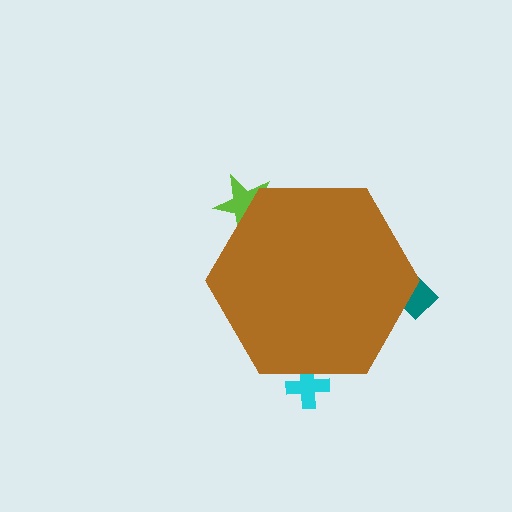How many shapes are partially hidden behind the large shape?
3 shapes are partially hidden.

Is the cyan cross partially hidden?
Yes, the cyan cross is partially hidden behind the brown hexagon.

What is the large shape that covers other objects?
A brown hexagon.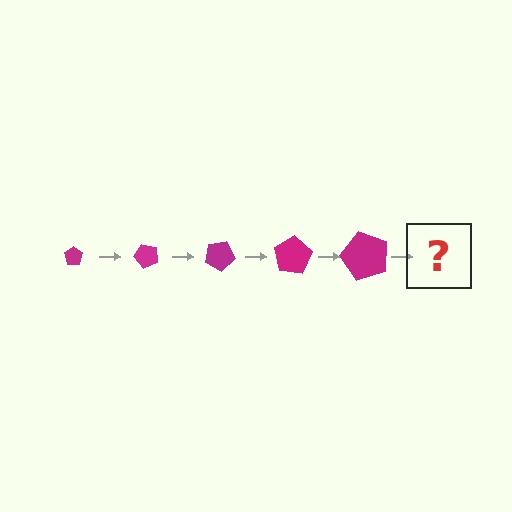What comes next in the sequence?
The next element should be a pentagon, larger than the previous one and rotated 250 degrees from the start.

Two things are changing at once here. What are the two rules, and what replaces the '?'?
The two rules are that the pentagon grows larger each step and it rotates 50 degrees each step. The '?' should be a pentagon, larger than the previous one and rotated 250 degrees from the start.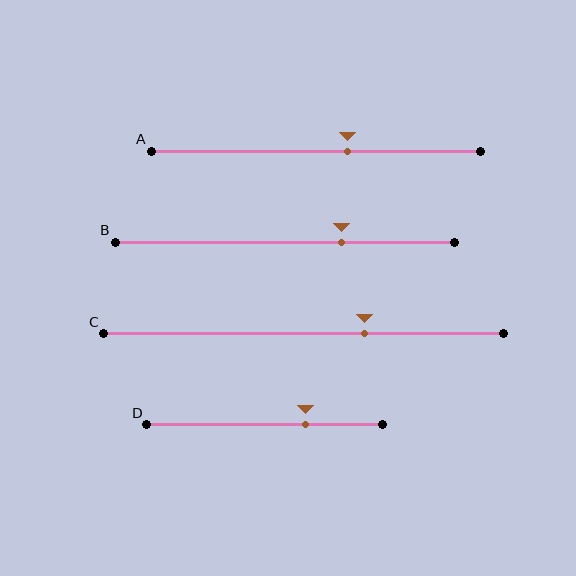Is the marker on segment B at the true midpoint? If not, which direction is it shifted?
No, the marker on segment B is shifted to the right by about 17% of the segment length.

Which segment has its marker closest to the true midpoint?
Segment A has its marker closest to the true midpoint.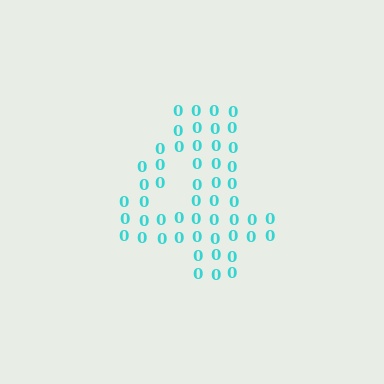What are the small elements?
The small elements are digit 0's.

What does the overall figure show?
The overall figure shows the digit 4.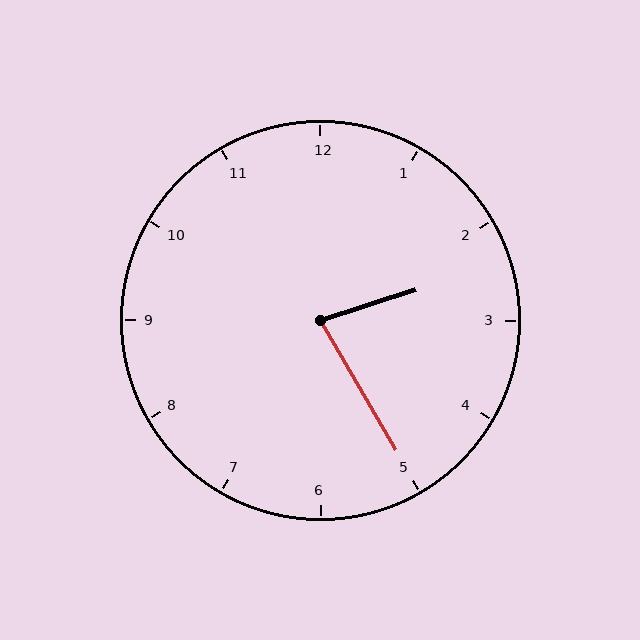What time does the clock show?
2:25.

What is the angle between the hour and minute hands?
Approximately 78 degrees.